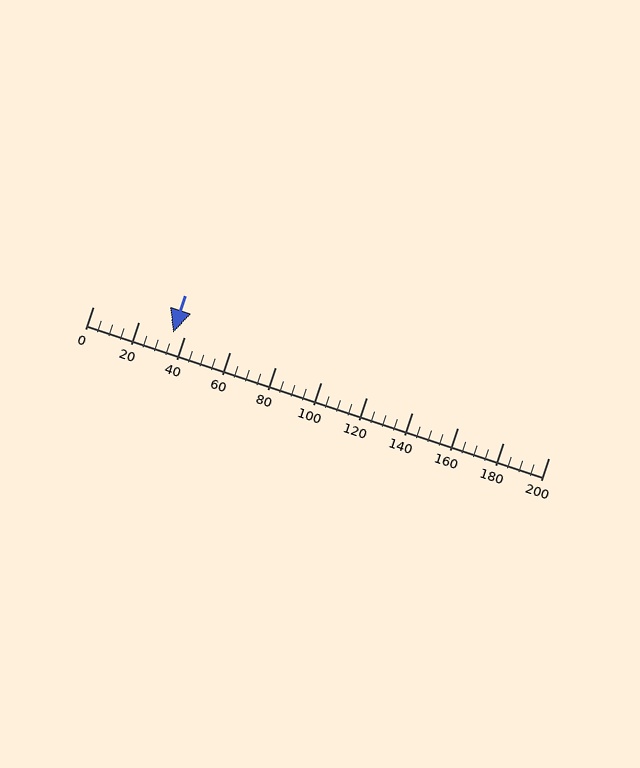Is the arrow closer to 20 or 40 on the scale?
The arrow is closer to 40.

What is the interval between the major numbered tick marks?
The major tick marks are spaced 20 units apart.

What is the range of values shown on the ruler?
The ruler shows values from 0 to 200.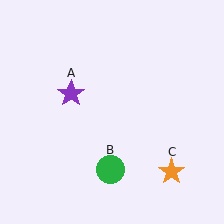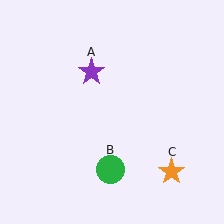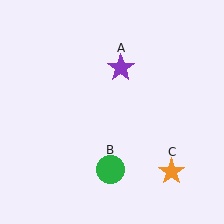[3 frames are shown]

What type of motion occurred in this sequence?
The purple star (object A) rotated clockwise around the center of the scene.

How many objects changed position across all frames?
1 object changed position: purple star (object A).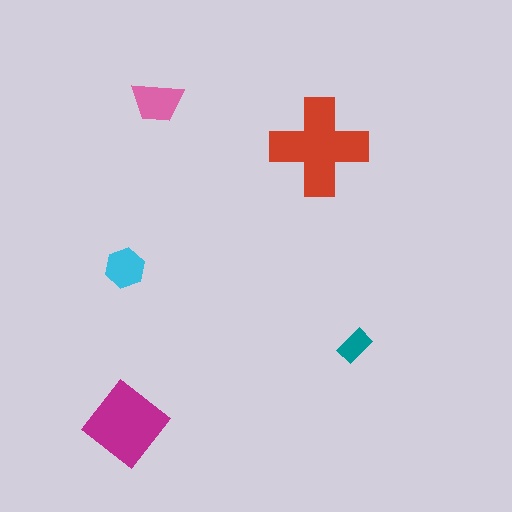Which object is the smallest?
The teal rectangle.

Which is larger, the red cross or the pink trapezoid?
The red cross.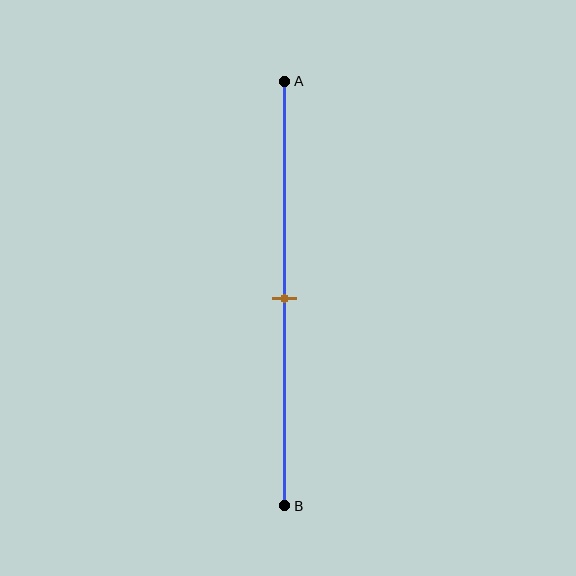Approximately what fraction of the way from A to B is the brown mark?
The brown mark is approximately 50% of the way from A to B.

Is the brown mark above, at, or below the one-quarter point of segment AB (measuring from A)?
The brown mark is below the one-quarter point of segment AB.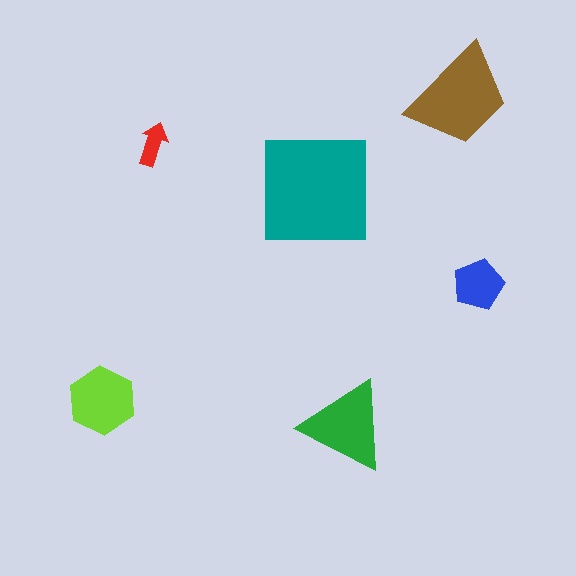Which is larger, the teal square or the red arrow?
The teal square.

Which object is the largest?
The teal square.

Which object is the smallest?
The red arrow.